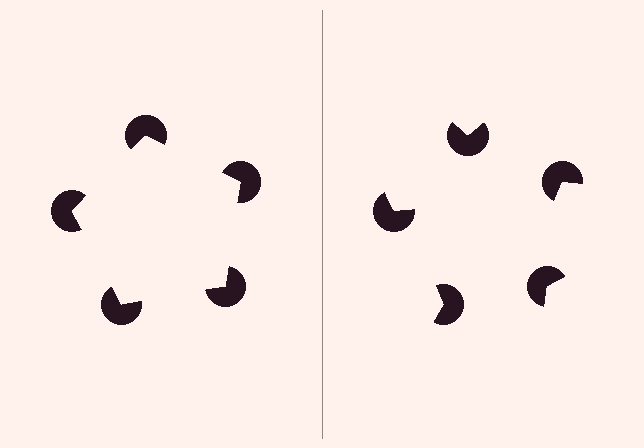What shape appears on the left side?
An illusory pentagon.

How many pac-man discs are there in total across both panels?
10 — 5 on each side.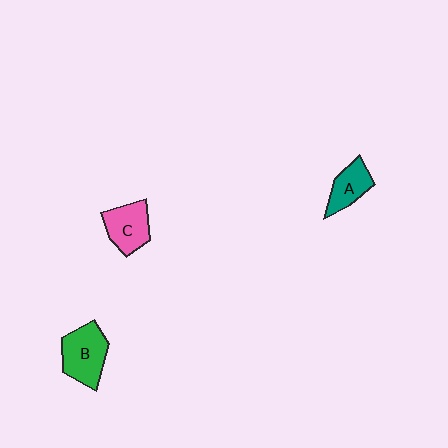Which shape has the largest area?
Shape B (green).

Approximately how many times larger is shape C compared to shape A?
Approximately 1.2 times.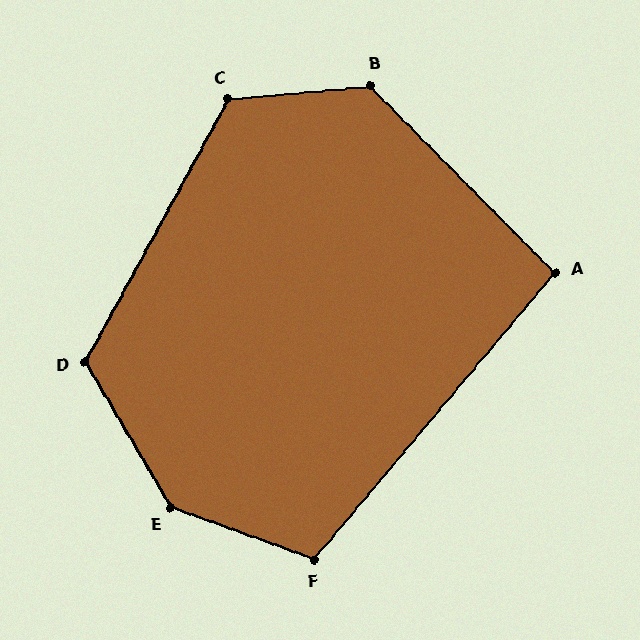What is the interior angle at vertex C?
Approximately 124 degrees (obtuse).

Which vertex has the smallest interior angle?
A, at approximately 95 degrees.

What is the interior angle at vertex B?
Approximately 129 degrees (obtuse).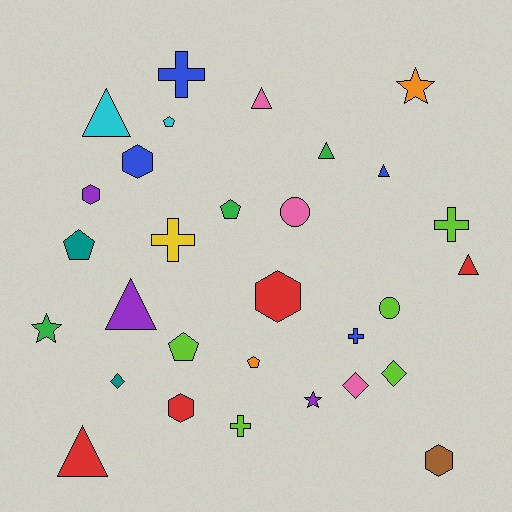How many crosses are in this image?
There are 5 crosses.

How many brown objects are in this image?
There is 1 brown object.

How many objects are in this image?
There are 30 objects.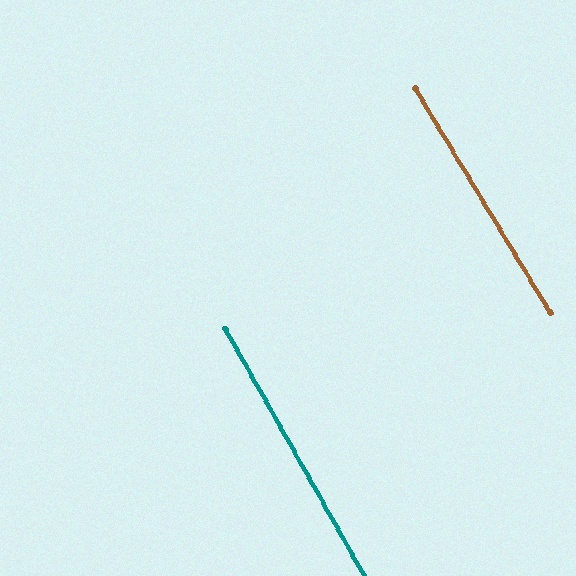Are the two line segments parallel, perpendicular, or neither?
Parallel — their directions differ by only 1.6°.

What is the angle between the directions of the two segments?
Approximately 2 degrees.